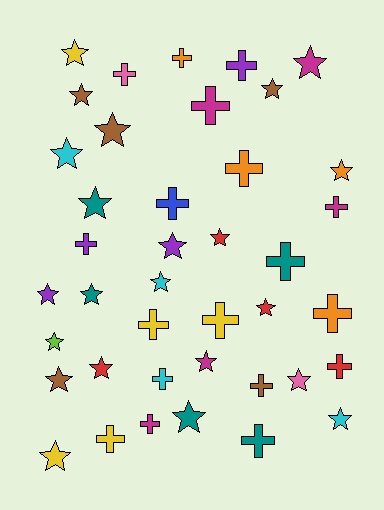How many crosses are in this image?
There are 18 crosses.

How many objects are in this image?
There are 40 objects.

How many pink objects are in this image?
There are 2 pink objects.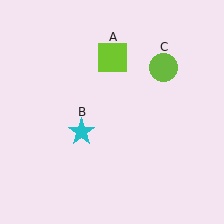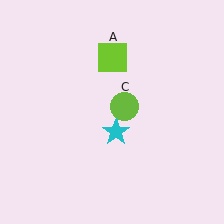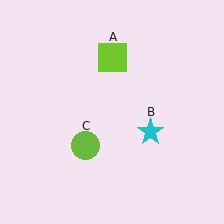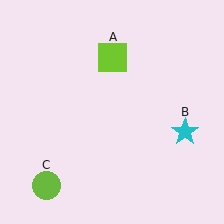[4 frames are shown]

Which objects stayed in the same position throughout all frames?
Lime square (object A) remained stationary.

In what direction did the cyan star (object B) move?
The cyan star (object B) moved right.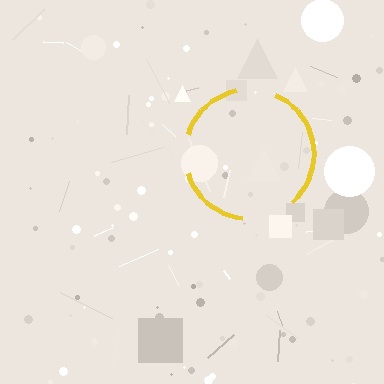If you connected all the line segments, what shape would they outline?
They would outline a circle.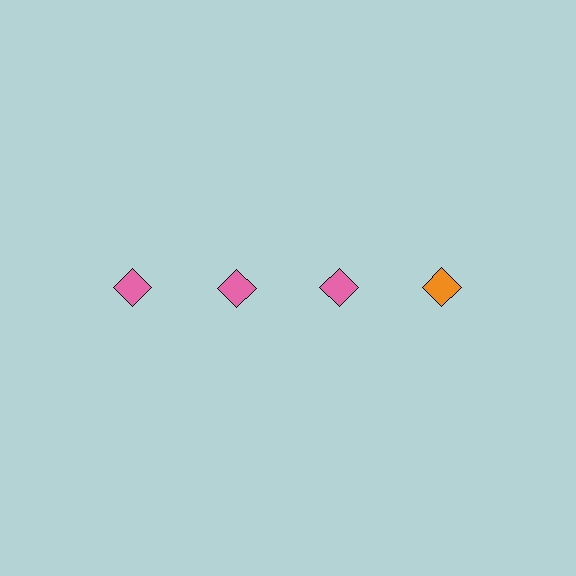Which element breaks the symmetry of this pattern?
The orange diamond in the top row, second from right column breaks the symmetry. All other shapes are pink diamonds.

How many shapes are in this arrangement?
There are 4 shapes arranged in a grid pattern.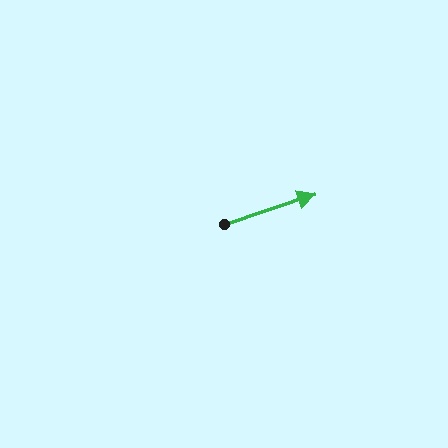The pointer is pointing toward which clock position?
Roughly 2 o'clock.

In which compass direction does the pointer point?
East.